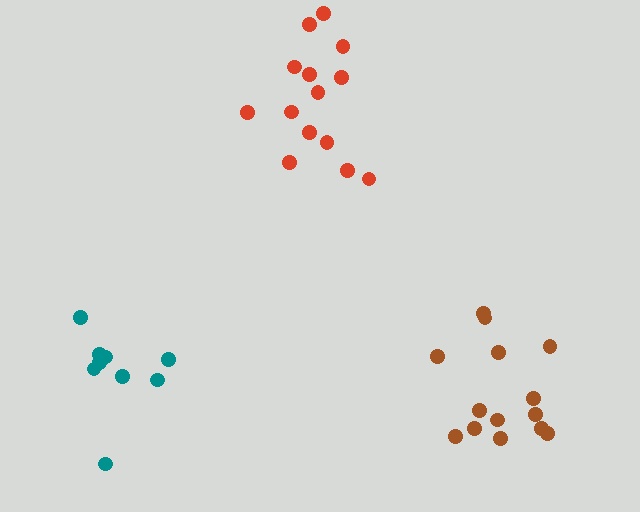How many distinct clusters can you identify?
There are 3 distinct clusters.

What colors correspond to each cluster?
The clusters are colored: brown, teal, red.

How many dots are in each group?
Group 1: 14 dots, Group 2: 9 dots, Group 3: 14 dots (37 total).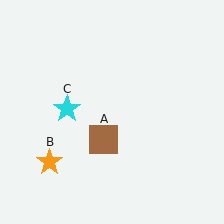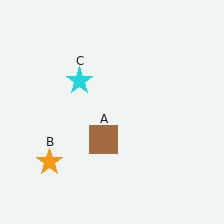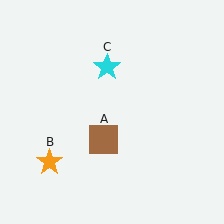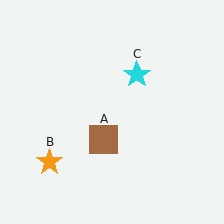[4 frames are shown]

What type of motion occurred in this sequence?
The cyan star (object C) rotated clockwise around the center of the scene.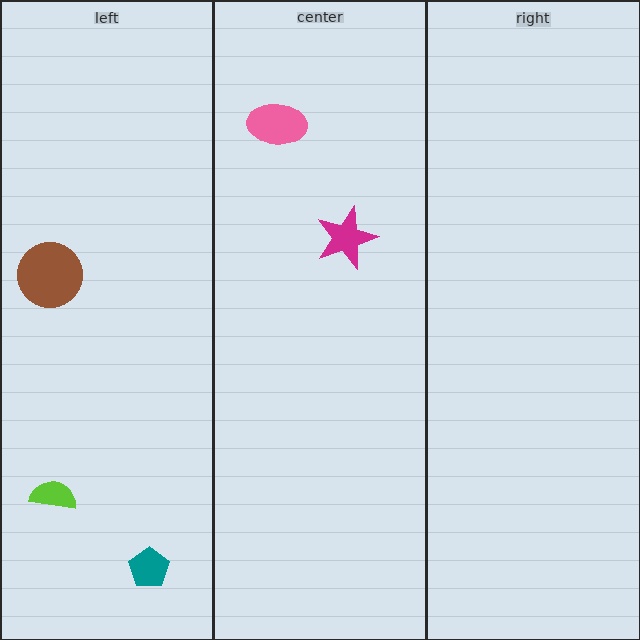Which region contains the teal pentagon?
The left region.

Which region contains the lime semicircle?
The left region.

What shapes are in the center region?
The magenta star, the pink ellipse.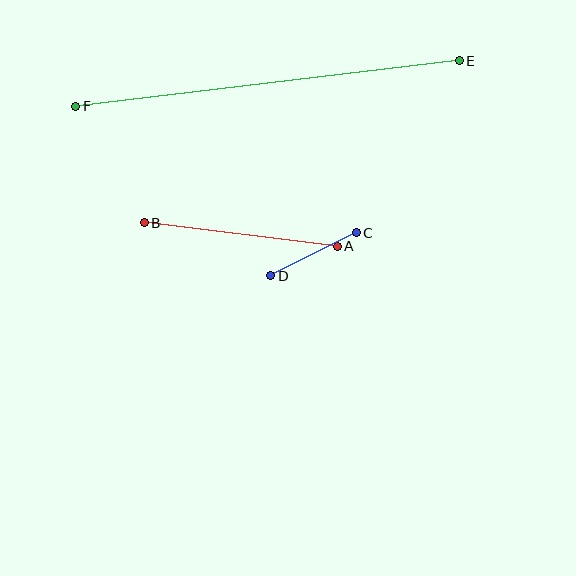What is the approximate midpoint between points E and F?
The midpoint is at approximately (268, 83) pixels.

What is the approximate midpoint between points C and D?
The midpoint is at approximately (314, 254) pixels.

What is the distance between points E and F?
The distance is approximately 386 pixels.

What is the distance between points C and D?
The distance is approximately 96 pixels.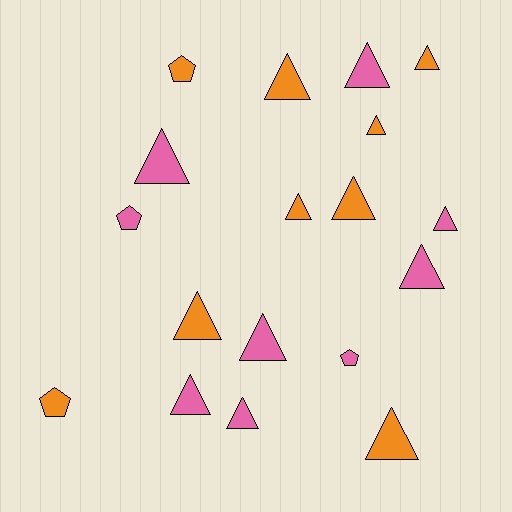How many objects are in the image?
There are 18 objects.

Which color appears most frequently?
Orange, with 9 objects.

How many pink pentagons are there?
There are 2 pink pentagons.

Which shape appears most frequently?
Triangle, with 14 objects.